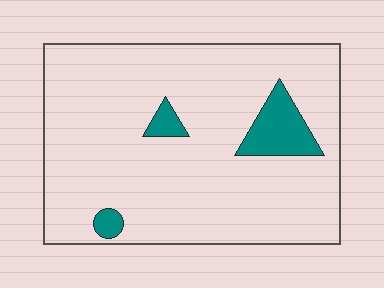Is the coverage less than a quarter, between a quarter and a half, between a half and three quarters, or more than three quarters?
Less than a quarter.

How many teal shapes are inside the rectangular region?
3.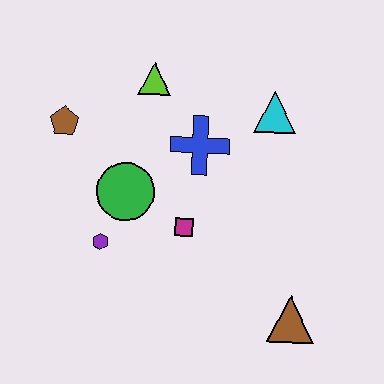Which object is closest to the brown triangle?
The magenta square is closest to the brown triangle.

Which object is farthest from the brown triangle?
The brown pentagon is farthest from the brown triangle.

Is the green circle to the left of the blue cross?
Yes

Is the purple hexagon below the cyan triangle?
Yes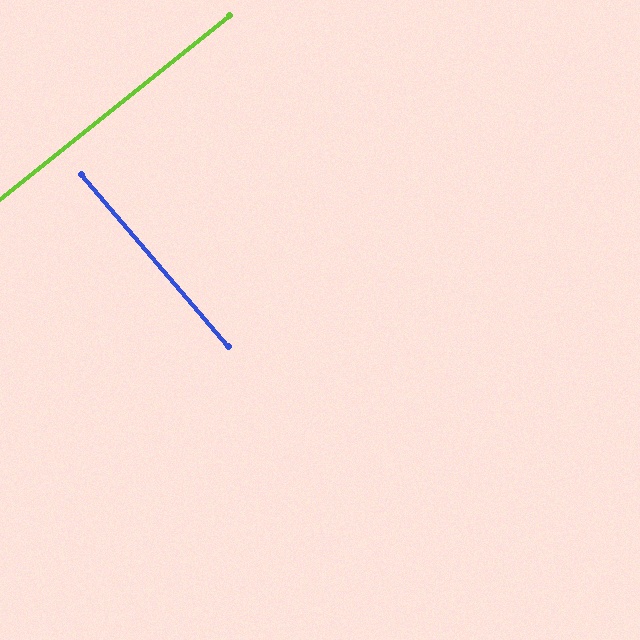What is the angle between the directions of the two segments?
Approximately 88 degrees.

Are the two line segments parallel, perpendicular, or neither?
Perpendicular — they meet at approximately 88°.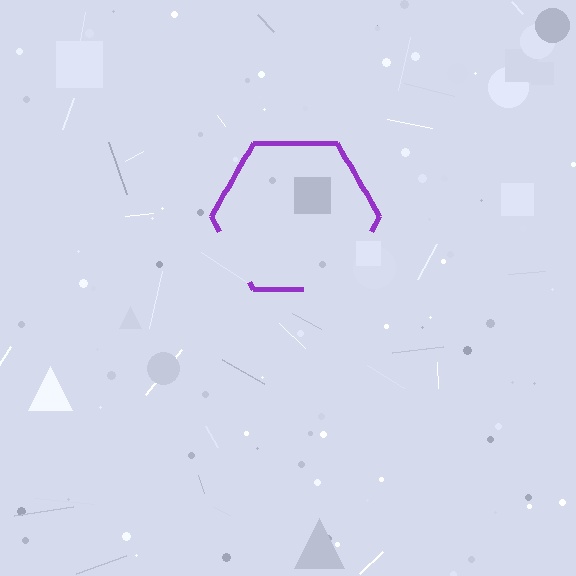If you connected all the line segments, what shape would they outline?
They would outline a hexagon.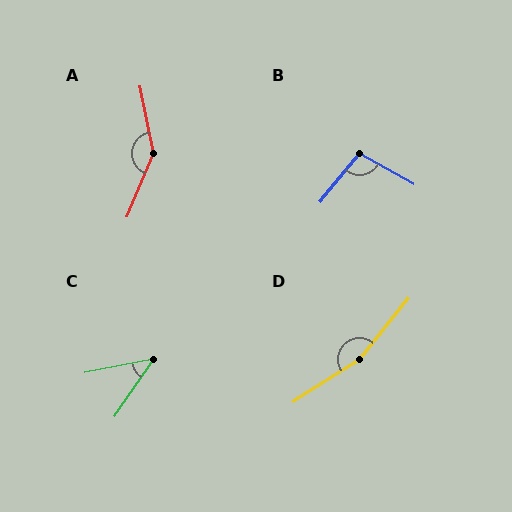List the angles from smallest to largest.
C (44°), B (101°), A (146°), D (161°).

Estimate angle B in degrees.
Approximately 101 degrees.